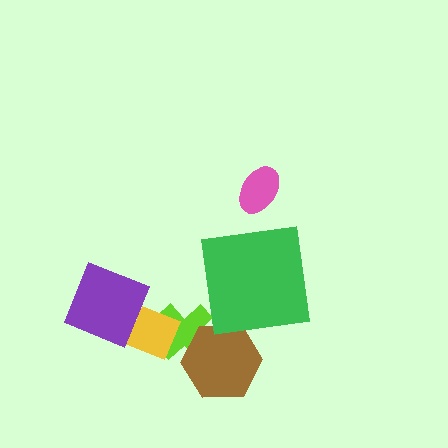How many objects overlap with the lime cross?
2 objects overlap with the lime cross.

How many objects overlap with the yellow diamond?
2 objects overlap with the yellow diamond.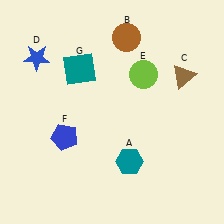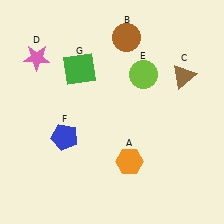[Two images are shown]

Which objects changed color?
A changed from teal to orange. D changed from blue to pink. G changed from teal to green.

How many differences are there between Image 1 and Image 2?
There are 3 differences between the two images.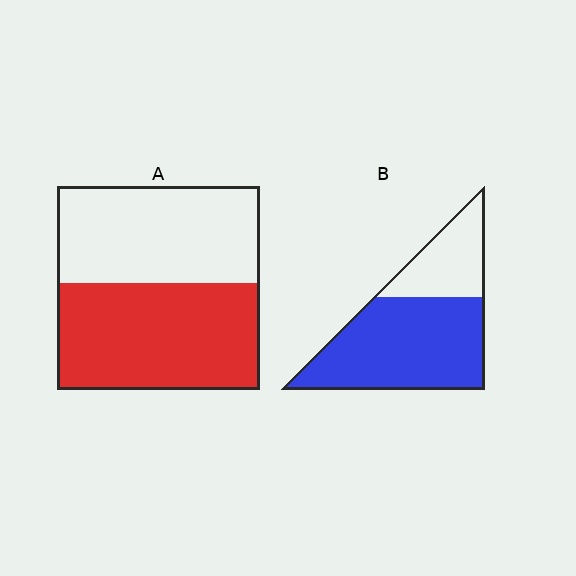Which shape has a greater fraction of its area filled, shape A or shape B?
Shape B.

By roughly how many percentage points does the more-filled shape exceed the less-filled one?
By roughly 20 percentage points (B over A).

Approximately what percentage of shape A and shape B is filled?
A is approximately 50% and B is approximately 70%.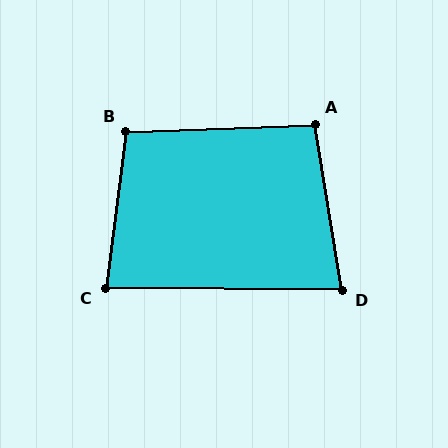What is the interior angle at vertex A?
Approximately 97 degrees (obtuse).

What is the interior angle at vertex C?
Approximately 83 degrees (acute).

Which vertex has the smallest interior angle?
D, at approximately 81 degrees.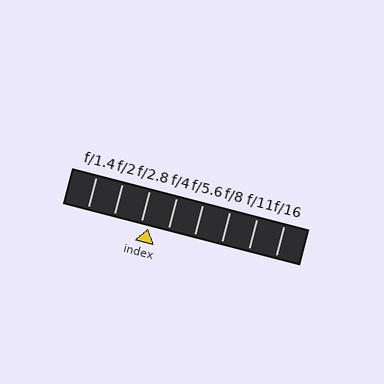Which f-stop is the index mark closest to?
The index mark is closest to f/2.8.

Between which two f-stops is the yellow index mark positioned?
The index mark is between f/2.8 and f/4.